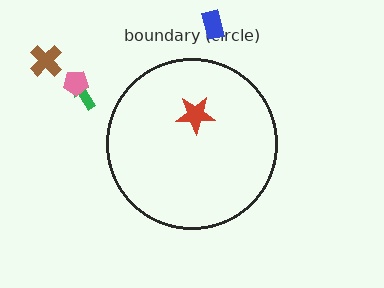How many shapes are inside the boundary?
1 inside, 4 outside.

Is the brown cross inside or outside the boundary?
Outside.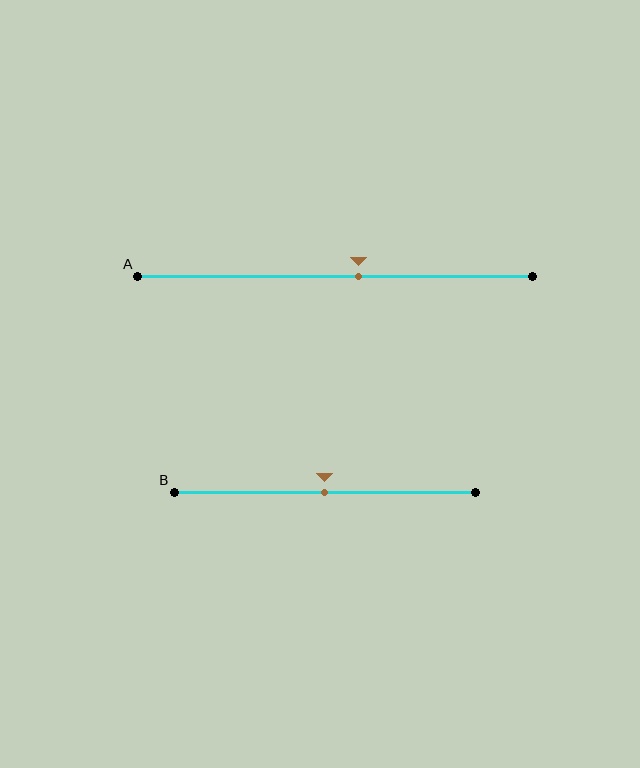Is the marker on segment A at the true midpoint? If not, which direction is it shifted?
No, the marker on segment A is shifted to the right by about 6% of the segment length.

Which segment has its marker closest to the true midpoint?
Segment B has its marker closest to the true midpoint.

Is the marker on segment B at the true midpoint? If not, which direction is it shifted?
Yes, the marker on segment B is at the true midpoint.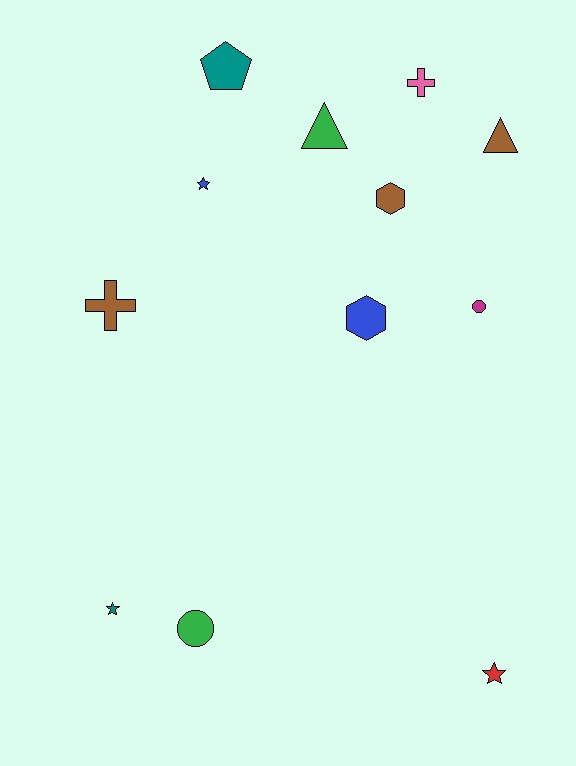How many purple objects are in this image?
There are no purple objects.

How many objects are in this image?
There are 12 objects.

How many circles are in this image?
There are 2 circles.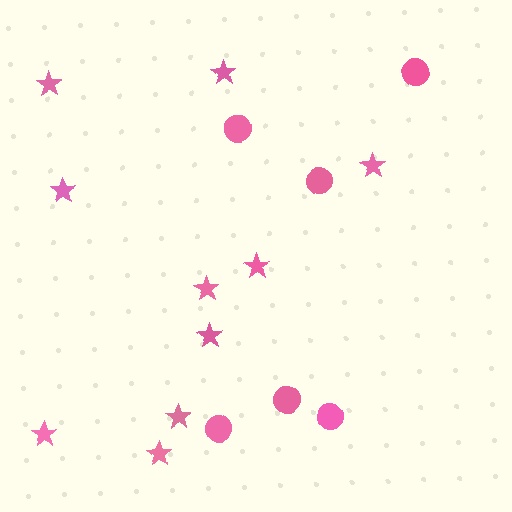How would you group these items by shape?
There are 2 groups: one group of circles (6) and one group of stars (10).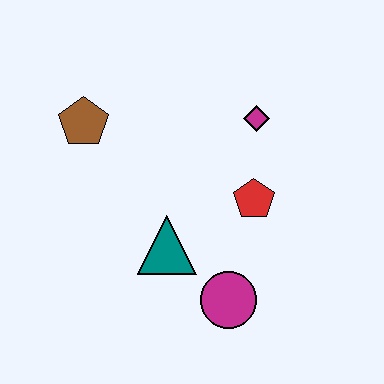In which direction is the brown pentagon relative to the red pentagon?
The brown pentagon is to the left of the red pentagon.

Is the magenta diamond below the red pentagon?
No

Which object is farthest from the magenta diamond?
The magenta circle is farthest from the magenta diamond.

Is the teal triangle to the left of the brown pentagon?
No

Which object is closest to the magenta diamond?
The red pentagon is closest to the magenta diamond.